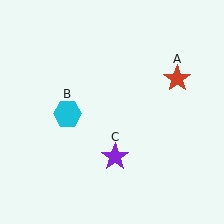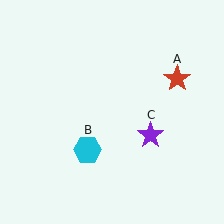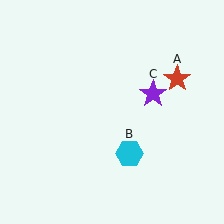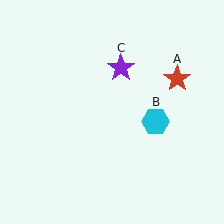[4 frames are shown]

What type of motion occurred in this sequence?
The cyan hexagon (object B), purple star (object C) rotated counterclockwise around the center of the scene.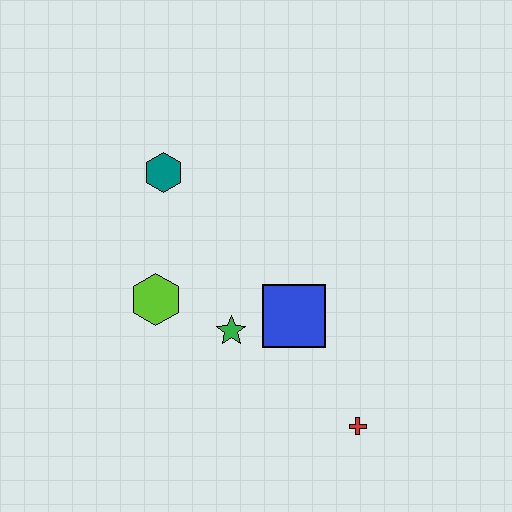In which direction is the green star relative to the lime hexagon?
The green star is to the right of the lime hexagon.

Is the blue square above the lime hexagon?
No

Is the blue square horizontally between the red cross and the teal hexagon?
Yes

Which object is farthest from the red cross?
The teal hexagon is farthest from the red cross.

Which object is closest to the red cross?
The blue square is closest to the red cross.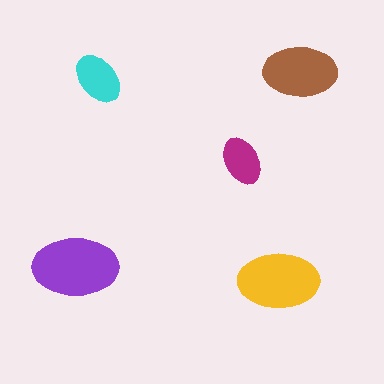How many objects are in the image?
There are 5 objects in the image.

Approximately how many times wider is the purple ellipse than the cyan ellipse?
About 1.5 times wider.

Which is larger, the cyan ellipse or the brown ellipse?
The brown one.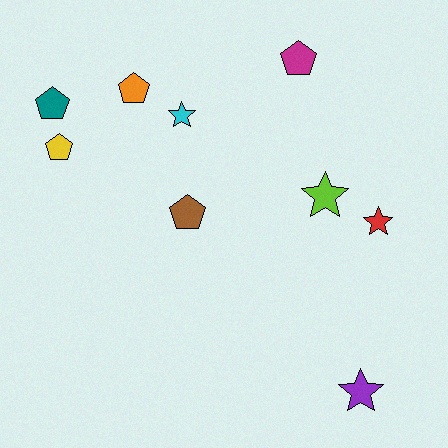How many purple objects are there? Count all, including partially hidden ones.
There is 1 purple object.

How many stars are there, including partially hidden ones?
There are 4 stars.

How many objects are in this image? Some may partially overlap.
There are 9 objects.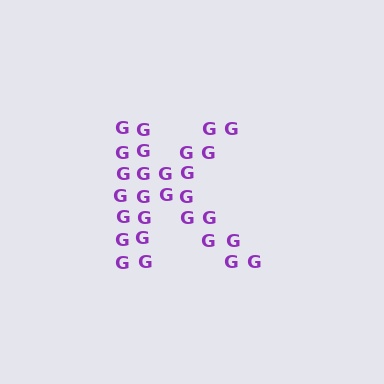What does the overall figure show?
The overall figure shows the letter K.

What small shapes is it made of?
It is made of small letter G's.